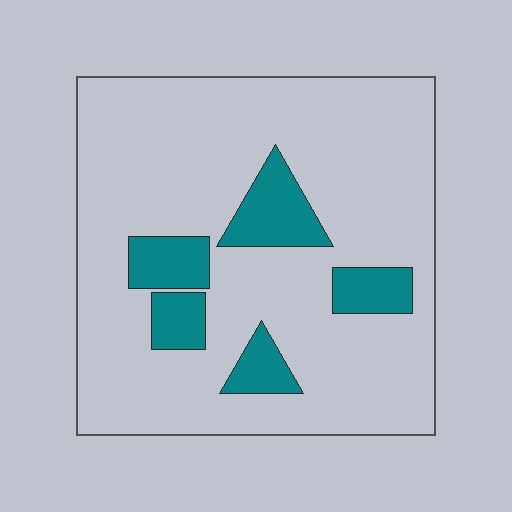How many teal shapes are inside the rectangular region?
5.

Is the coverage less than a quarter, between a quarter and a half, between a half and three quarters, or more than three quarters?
Less than a quarter.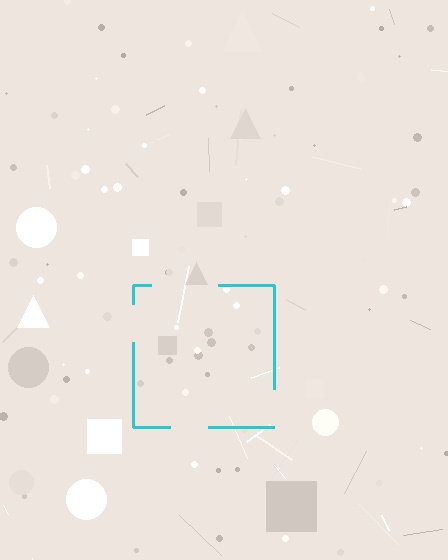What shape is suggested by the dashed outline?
The dashed outline suggests a square.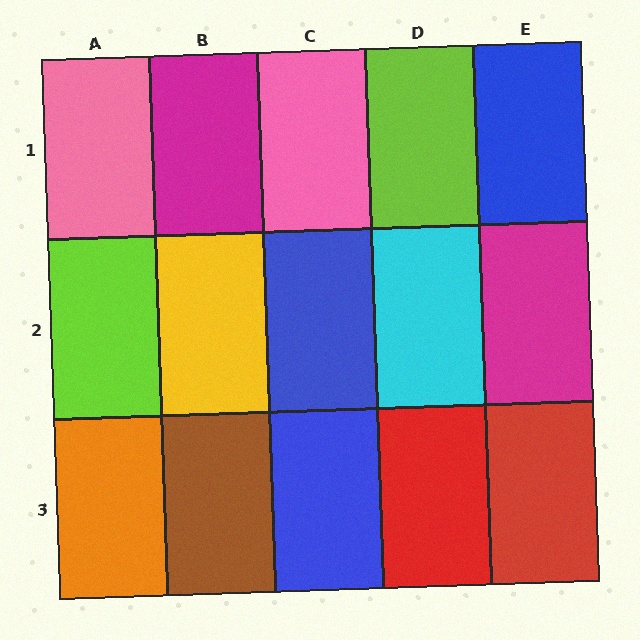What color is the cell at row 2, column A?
Lime.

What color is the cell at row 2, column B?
Yellow.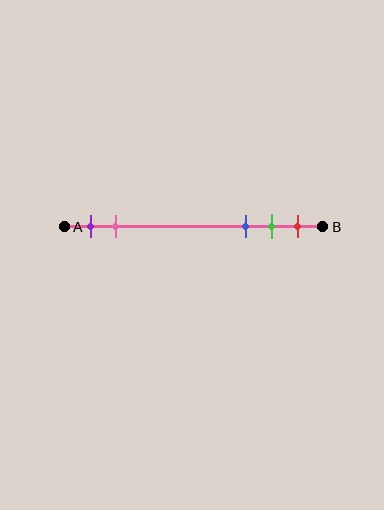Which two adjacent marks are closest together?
The green and red marks are the closest adjacent pair.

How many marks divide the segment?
There are 5 marks dividing the segment.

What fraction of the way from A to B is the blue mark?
The blue mark is approximately 70% (0.7) of the way from A to B.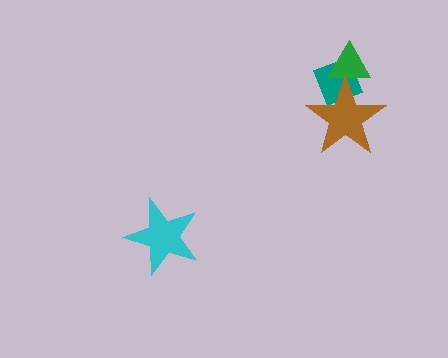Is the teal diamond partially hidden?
Yes, it is partially covered by another shape.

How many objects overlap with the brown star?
2 objects overlap with the brown star.